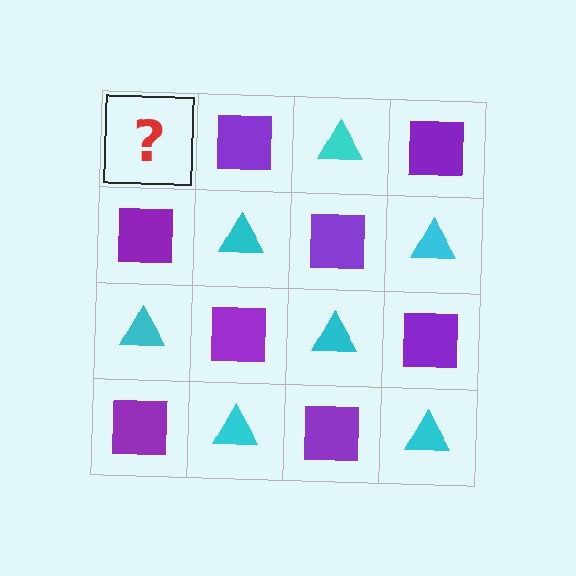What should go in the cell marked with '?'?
The missing cell should contain a cyan triangle.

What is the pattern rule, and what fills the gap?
The rule is that it alternates cyan triangle and purple square in a checkerboard pattern. The gap should be filled with a cyan triangle.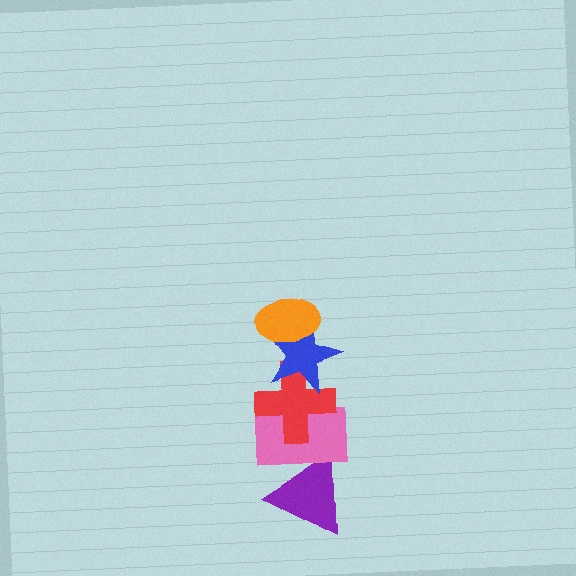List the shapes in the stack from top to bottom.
From top to bottom: the orange ellipse, the blue star, the red cross, the pink rectangle, the purple triangle.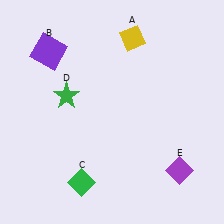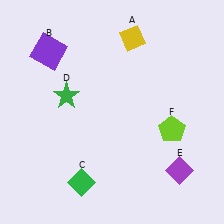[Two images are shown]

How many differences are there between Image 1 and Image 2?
There is 1 difference between the two images.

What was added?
A lime pentagon (F) was added in Image 2.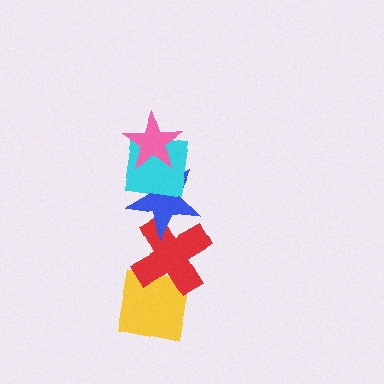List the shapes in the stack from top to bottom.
From top to bottom: the pink star, the cyan square, the blue star, the red cross, the yellow square.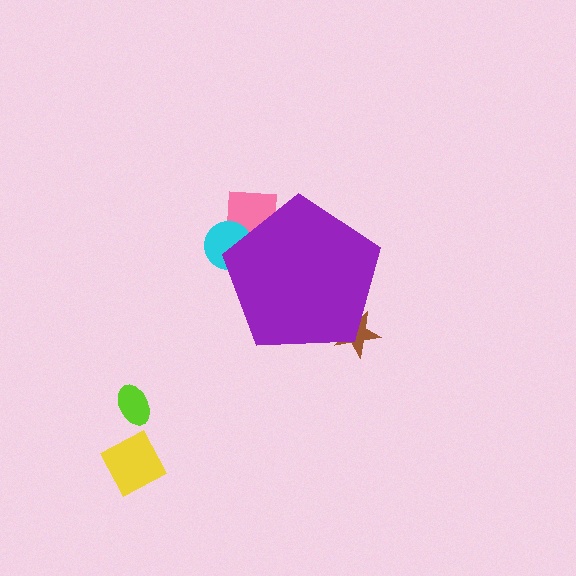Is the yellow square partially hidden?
No, the yellow square is fully visible.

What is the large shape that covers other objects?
A purple pentagon.